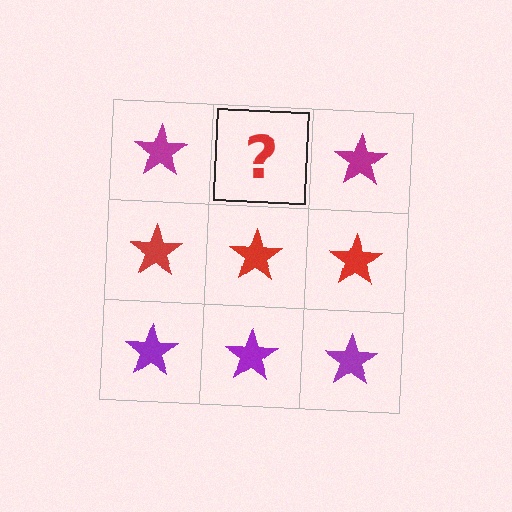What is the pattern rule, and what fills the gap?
The rule is that each row has a consistent color. The gap should be filled with a magenta star.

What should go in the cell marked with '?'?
The missing cell should contain a magenta star.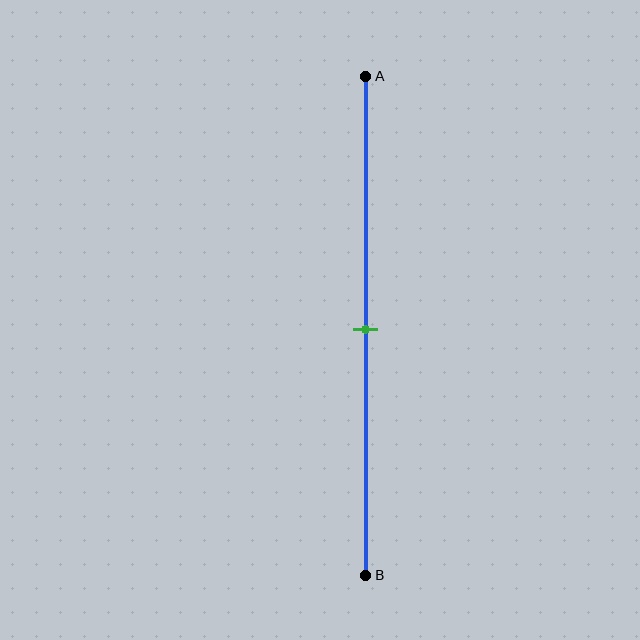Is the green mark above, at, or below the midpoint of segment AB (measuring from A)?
The green mark is approximately at the midpoint of segment AB.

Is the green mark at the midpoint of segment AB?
Yes, the mark is approximately at the midpoint.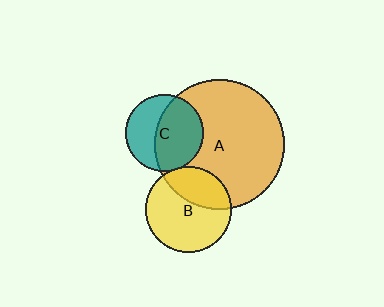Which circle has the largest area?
Circle A (orange).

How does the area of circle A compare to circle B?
Approximately 2.3 times.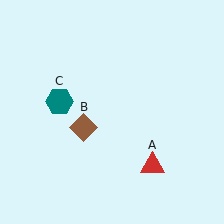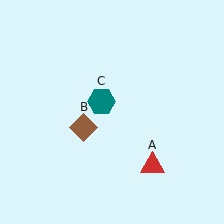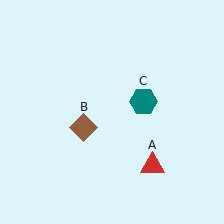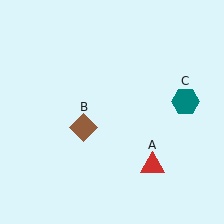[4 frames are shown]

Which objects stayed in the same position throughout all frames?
Red triangle (object A) and brown diamond (object B) remained stationary.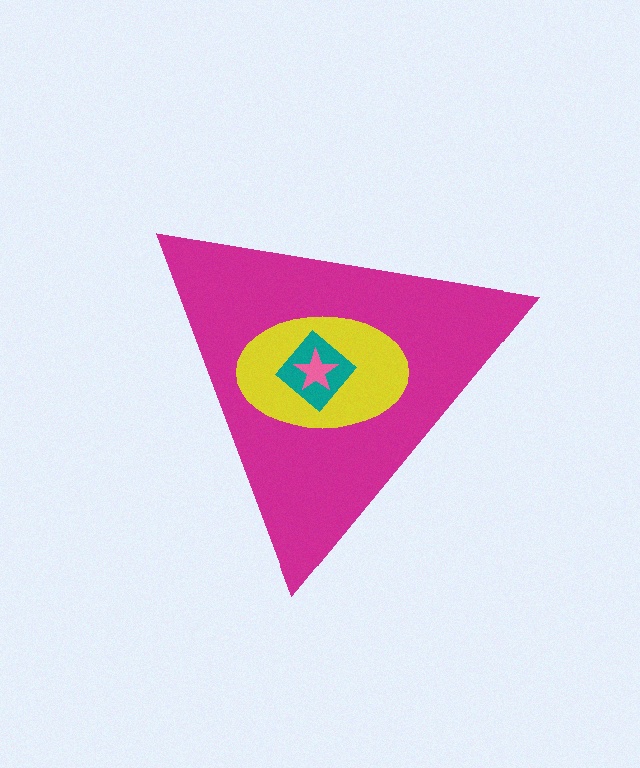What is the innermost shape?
The pink star.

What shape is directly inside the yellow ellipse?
The teal diamond.